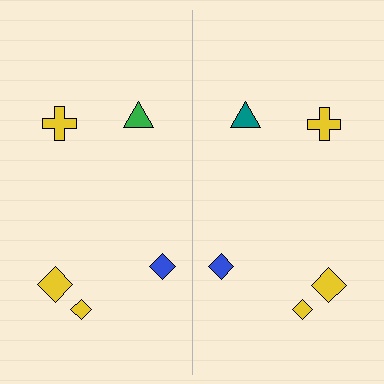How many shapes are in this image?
There are 10 shapes in this image.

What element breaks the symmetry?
The teal triangle on the right side breaks the symmetry — its mirror counterpart is green.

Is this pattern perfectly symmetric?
No, the pattern is not perfectly symmetric. The teal triangle on the right side breaks the symmetry — its mirror counterpart is green.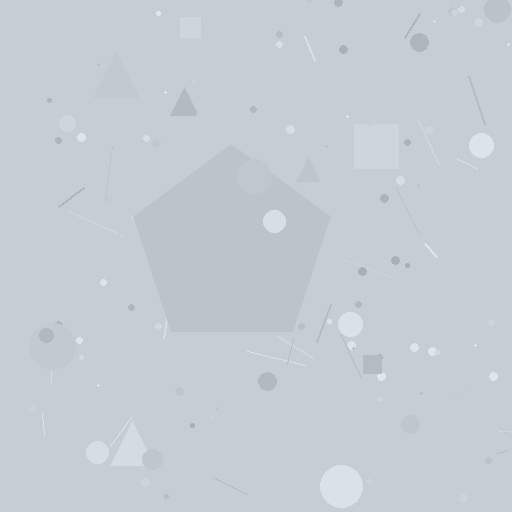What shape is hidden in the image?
A pentagon is hidden in the image.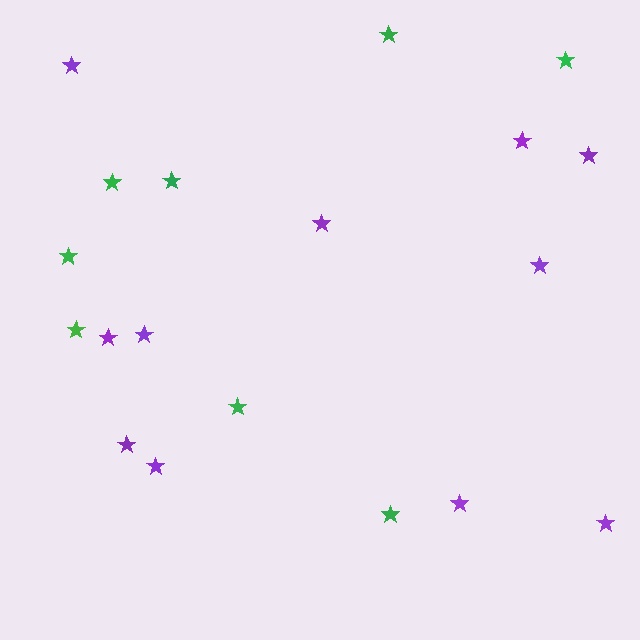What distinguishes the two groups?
There are 2 groups: one group of purple stars (11) and one group of green stars (8).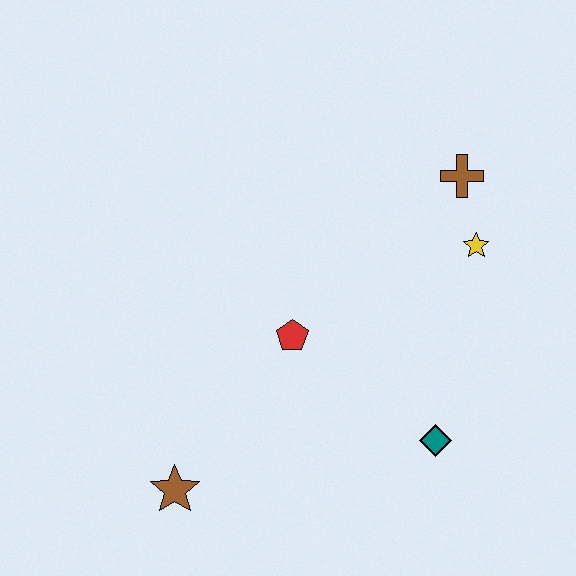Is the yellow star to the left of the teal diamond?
No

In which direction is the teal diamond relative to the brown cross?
The teal diamond is below the brown cross.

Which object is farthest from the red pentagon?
The brown cross is farthest from the red pentagon.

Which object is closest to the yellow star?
The brown cross is closest to the yellow star.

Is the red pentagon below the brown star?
No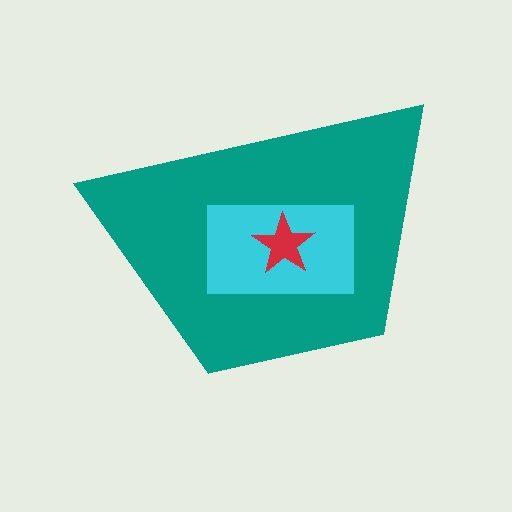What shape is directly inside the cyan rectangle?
The red star.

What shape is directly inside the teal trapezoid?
The cyan rectangle.